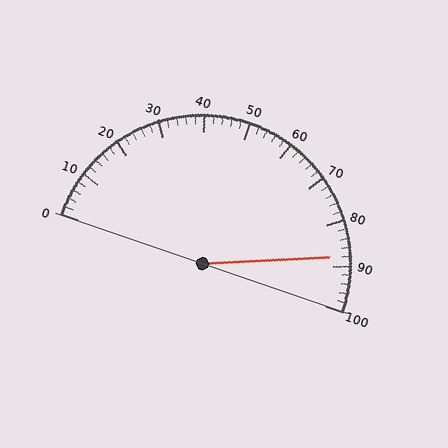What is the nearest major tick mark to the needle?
The nearest major tick mark is 90.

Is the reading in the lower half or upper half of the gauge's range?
The reading is in the upper half of the range (0 to 100).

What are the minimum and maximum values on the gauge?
The gauge ranges from 0 to 100.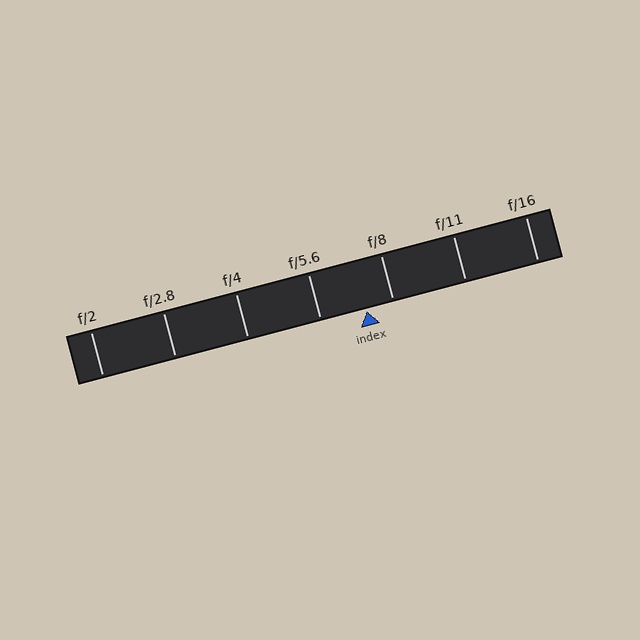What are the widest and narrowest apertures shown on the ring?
The widest aperture shown is f/2 and the narrowest is f/16.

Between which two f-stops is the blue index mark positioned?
The index mark is between f/5.6 and f/8.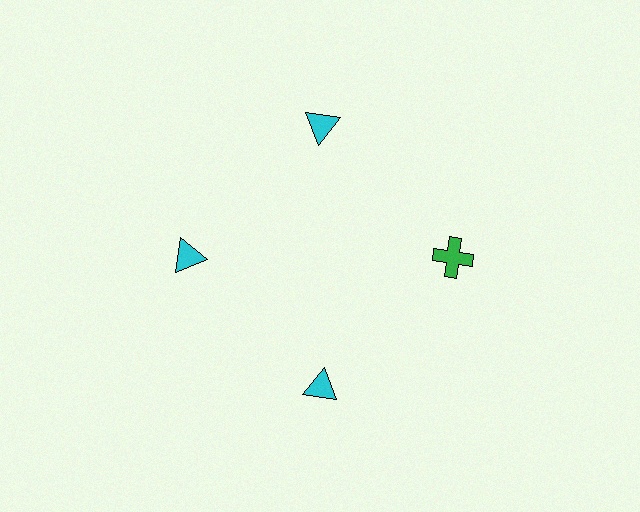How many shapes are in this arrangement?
There are 4 shapes arranged in a ring pattern.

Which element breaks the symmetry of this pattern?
The green cross at roughly the 3 o'clock position breaks the symmetry. All other shapes are cyan triangles.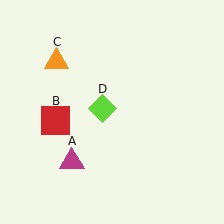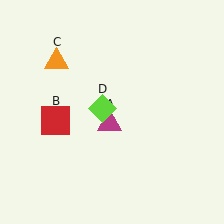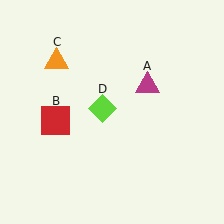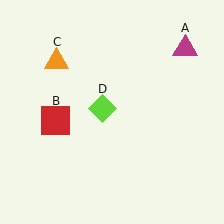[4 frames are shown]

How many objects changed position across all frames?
1 object changed position: magenta triangle (object A).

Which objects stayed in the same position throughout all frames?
Red square (object B) and orange triangle (object C) and lime diamond (object D) remained stationary.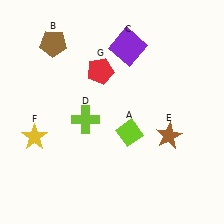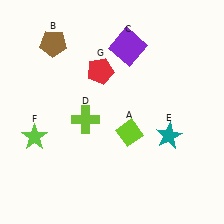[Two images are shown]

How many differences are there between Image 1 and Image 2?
There are 2 differences between the two images.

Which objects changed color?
E changed from brown to teal. F changed from yellow to lime.